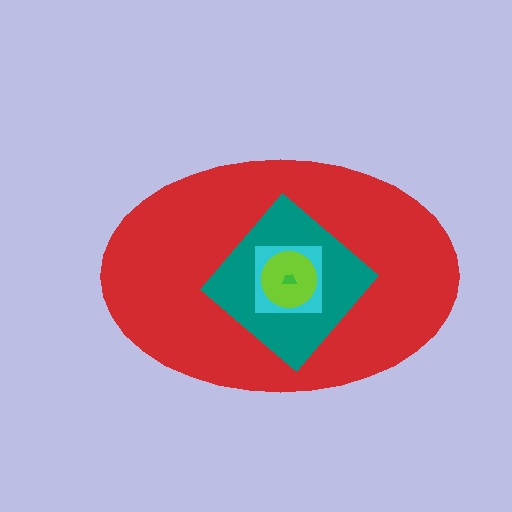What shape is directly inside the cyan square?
The lime circle.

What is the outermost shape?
The red ellipse.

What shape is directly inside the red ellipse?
The teal diamond.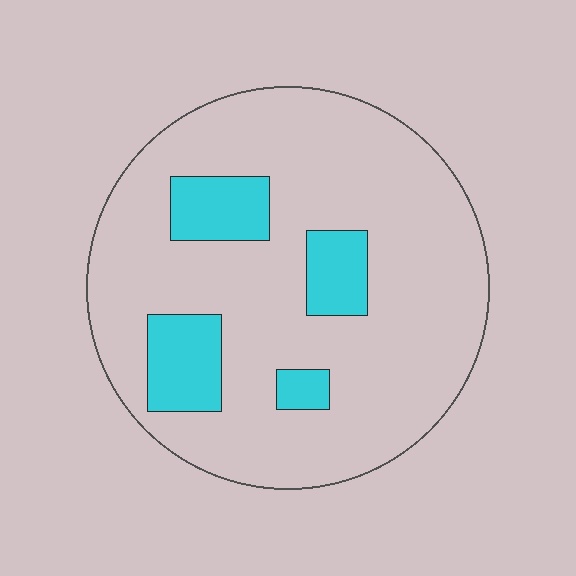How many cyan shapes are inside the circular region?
4.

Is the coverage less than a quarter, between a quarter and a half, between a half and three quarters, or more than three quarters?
Less than a quarter.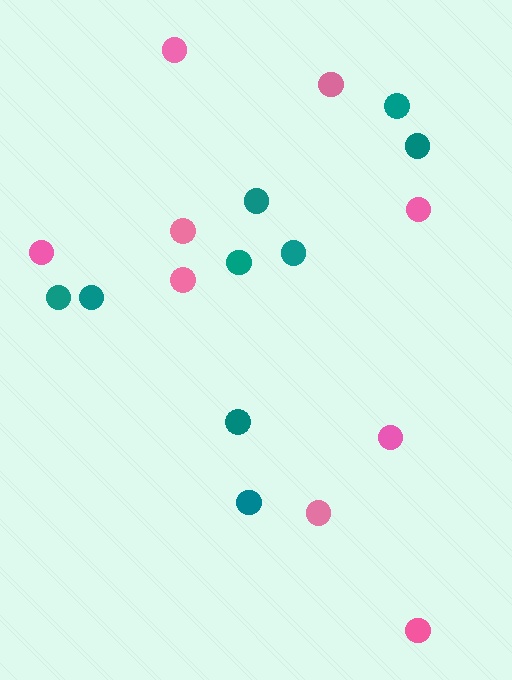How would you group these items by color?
There are 2 groups: one group of teal circles (9) and one group of pink circles (9).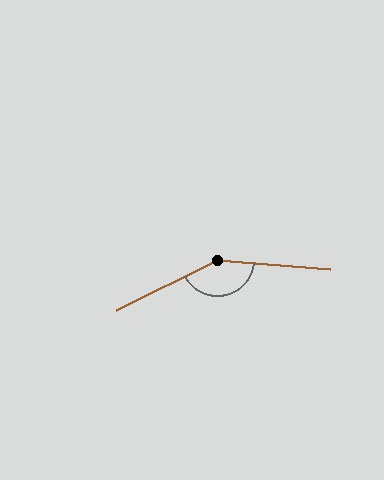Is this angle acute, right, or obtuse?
It is obtuse.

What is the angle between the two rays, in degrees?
Approximately 149 degrees.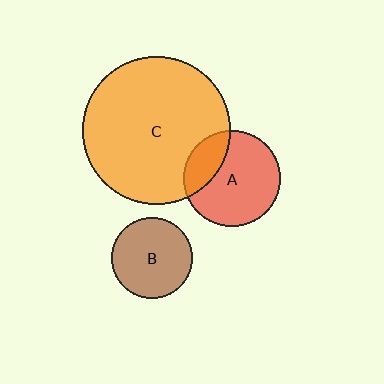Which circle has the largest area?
Circle C (orange).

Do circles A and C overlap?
Yes.